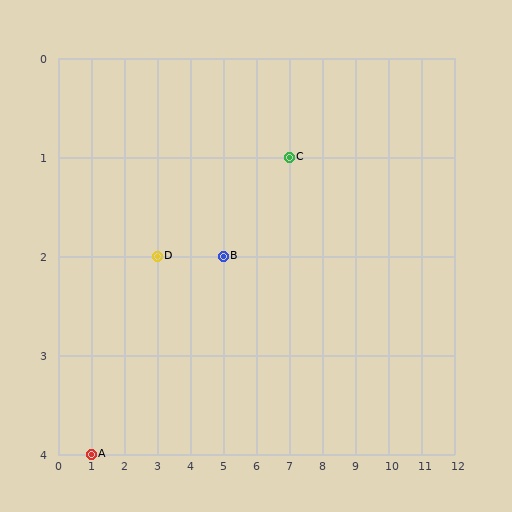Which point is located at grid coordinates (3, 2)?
Point D is at (3, 2).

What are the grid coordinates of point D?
Point D is at grid coordinates (3, 2).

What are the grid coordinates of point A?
Point A is at grid coordinates (1, 4).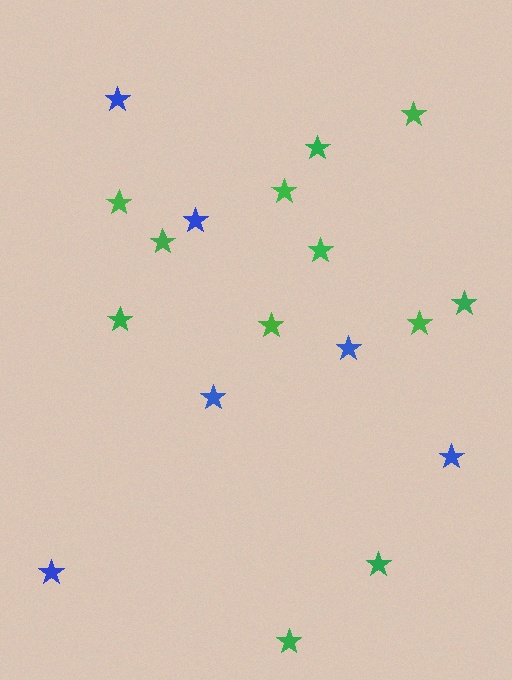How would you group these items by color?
There are 2 groups: one group of green stars (12) and one group of blue stars (6).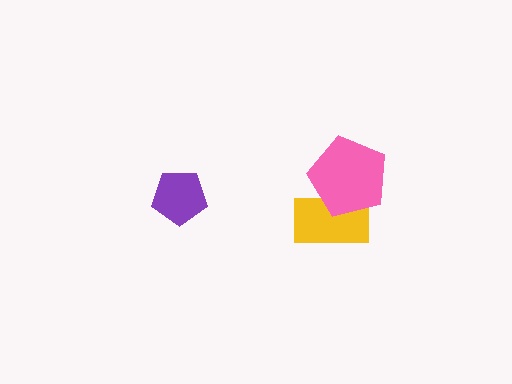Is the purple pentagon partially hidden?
No, no other shape covers it.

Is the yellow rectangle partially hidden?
Yes, it is partially covered by another shape.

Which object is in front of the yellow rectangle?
The pink pentagon is in front of the yellow rectangle.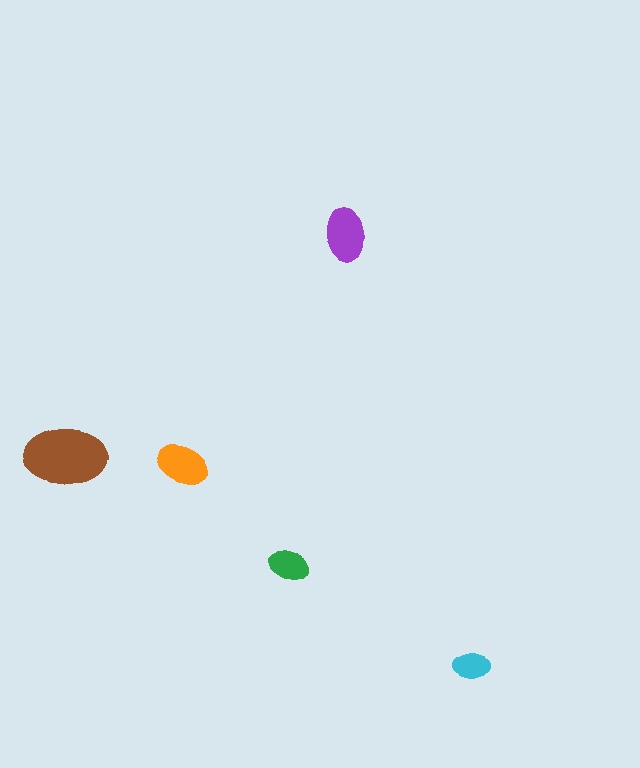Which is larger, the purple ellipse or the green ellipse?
The purple one.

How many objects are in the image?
There are 5 objects in the image.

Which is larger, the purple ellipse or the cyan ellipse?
The purple one.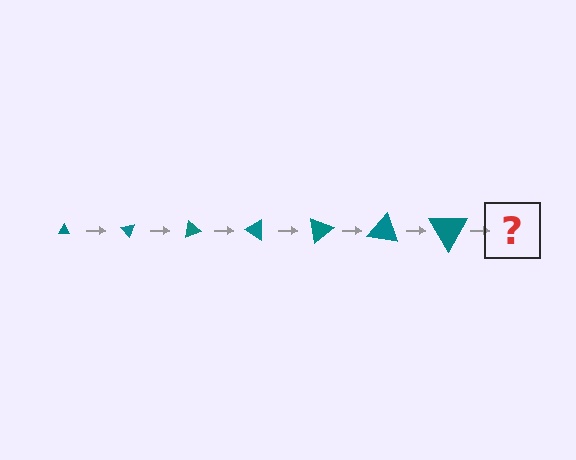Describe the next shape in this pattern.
It should be a triangle, larger than the previous one and rotated 350 degrees from the start.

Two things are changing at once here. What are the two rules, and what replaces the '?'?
The two rules are that the triangle grows larger each step and it rotates 50 degrees each step. The '?' should be a triangle, larger than the previous one and rotated 350 degrees from the start.